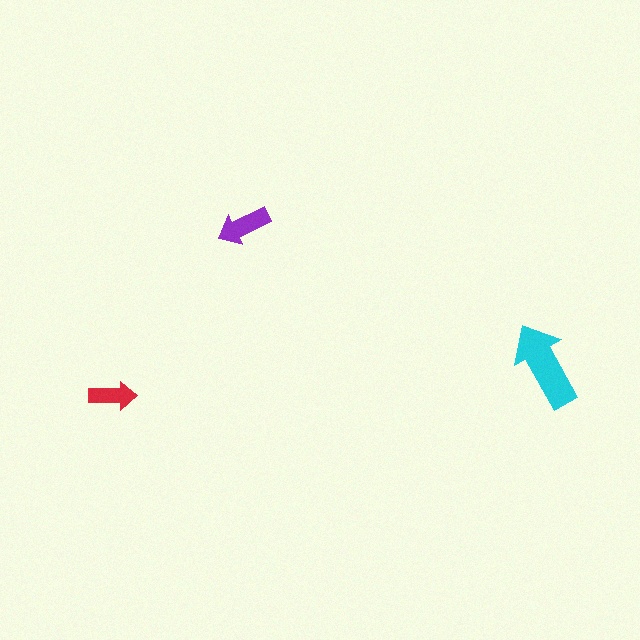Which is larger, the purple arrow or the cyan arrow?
The cyan one.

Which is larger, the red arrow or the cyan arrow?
The cyan one.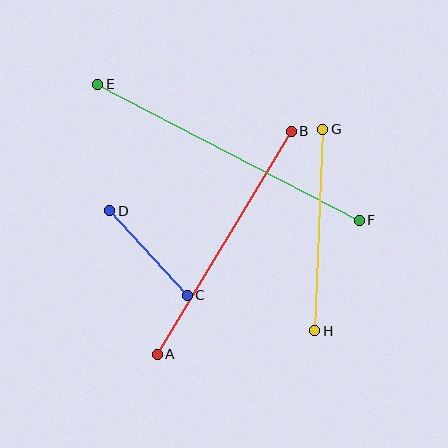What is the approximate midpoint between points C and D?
The midpoint is at approximately (148, 253) pixels.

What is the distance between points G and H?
The distance is approximately 202 pixels.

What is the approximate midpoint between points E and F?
The midpoint is at approximately (228, 152) pixels.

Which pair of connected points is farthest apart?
Points E and F are farthest apart.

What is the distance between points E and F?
The distance is approximately 295 pixels.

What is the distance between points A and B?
The distance is approximately 260 pixels.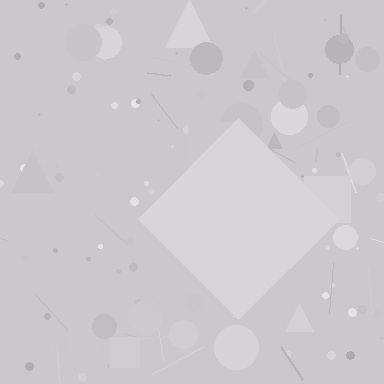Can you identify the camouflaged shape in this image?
The camouflaged shape is a diamond.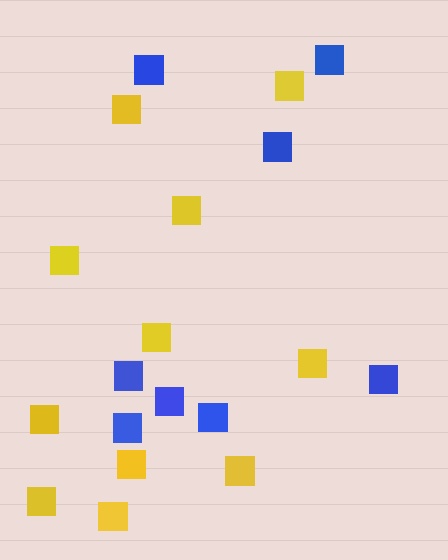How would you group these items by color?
There are 2 groups: one group of blue squares (8) and one group of yellow squares (11).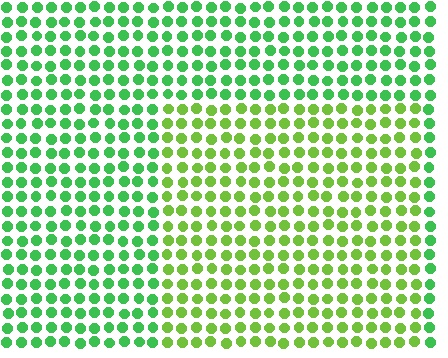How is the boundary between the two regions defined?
The boundary is defined purely by a slight shift in hue (about 34 degrees). Spacing, size, and orientation are identical on both sides.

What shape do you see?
I see a rectangle.